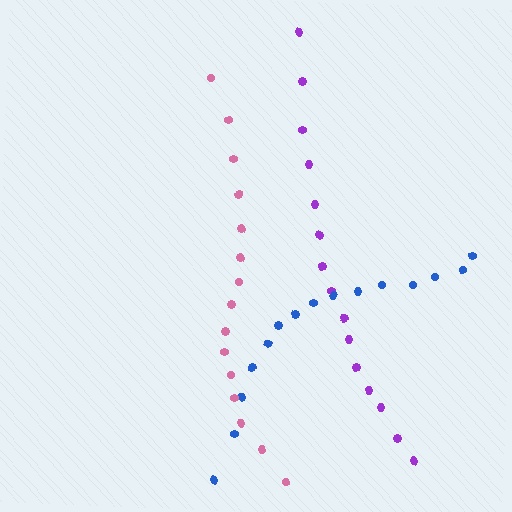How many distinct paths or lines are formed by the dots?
There are 3 distinct paths.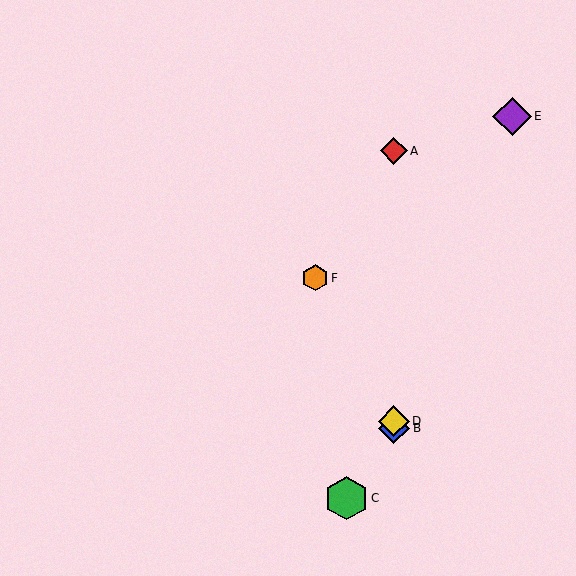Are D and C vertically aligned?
No, D is at x≈394 and C is at x≈346.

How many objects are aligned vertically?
3 objects (A, B, D) are aligned vertically.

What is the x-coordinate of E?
Object E is at x≈512.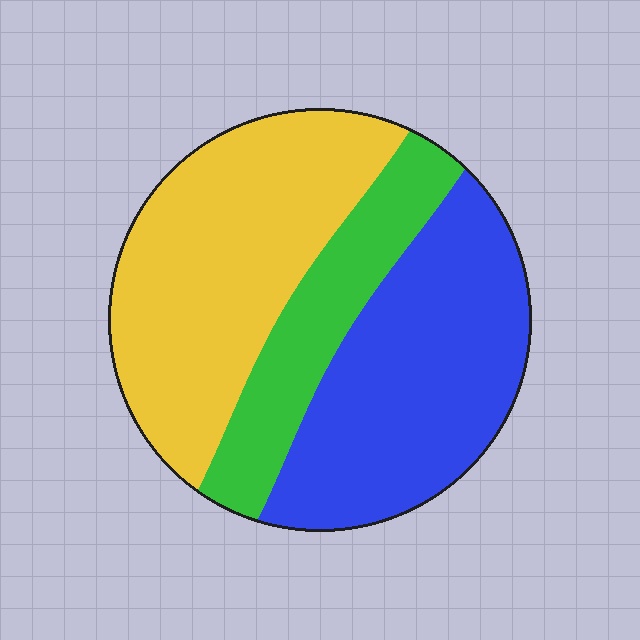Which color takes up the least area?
Green, at roughly 20%.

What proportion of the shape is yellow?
Yellow takes up about two fifths (2/5) of the shape.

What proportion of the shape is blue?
Blue takes up between a third and a half of the shape.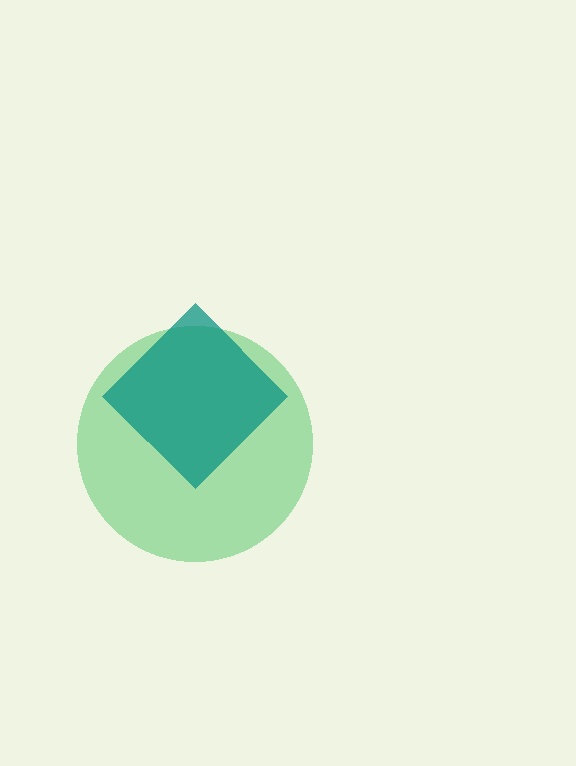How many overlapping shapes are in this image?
There are 2 overlapping shapes in the image.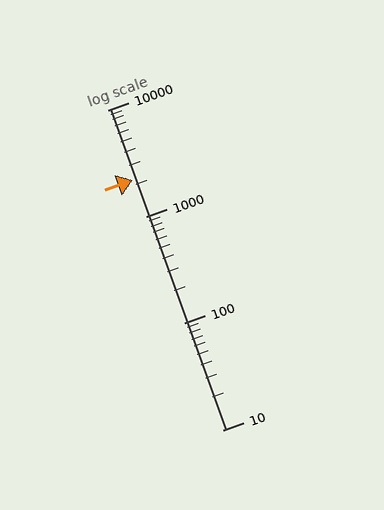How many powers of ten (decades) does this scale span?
The scale spans 3 decades, from 10 to 10000.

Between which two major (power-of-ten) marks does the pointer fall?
The pointer is between 1000 and 10000.